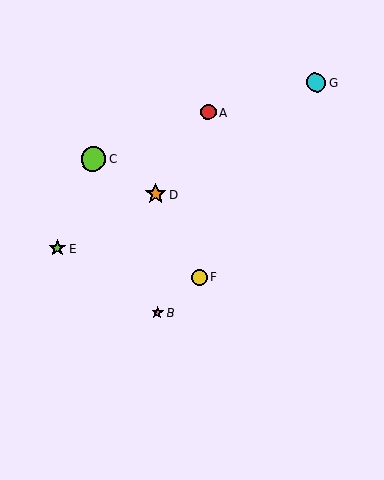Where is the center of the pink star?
The center of the pink star is at (157, 313).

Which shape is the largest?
The lime circle (labeled C) is the largest.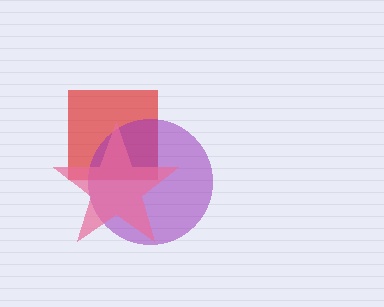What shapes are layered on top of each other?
The layered shapes are: a red square, a purple circle, a pink star.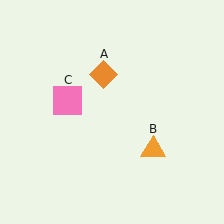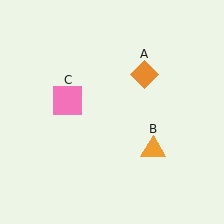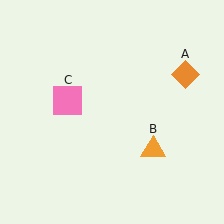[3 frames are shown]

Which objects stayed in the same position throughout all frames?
Orange triangle (object B) and pink square (object C) remained stationary.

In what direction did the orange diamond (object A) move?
The orange diamond (object A) moved right.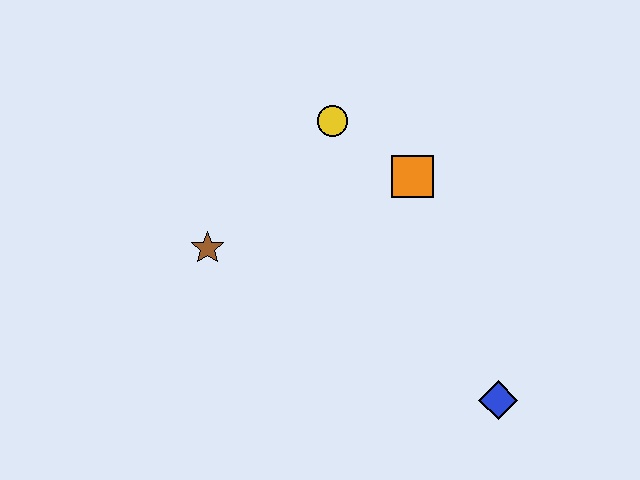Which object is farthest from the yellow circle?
The blue diamond is farthest from the yellow circle.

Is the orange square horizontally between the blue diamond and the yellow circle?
Yes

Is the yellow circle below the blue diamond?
No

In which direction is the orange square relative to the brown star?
The orange square is to the right of the brown star.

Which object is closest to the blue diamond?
The orange square is closest to the blue diamond.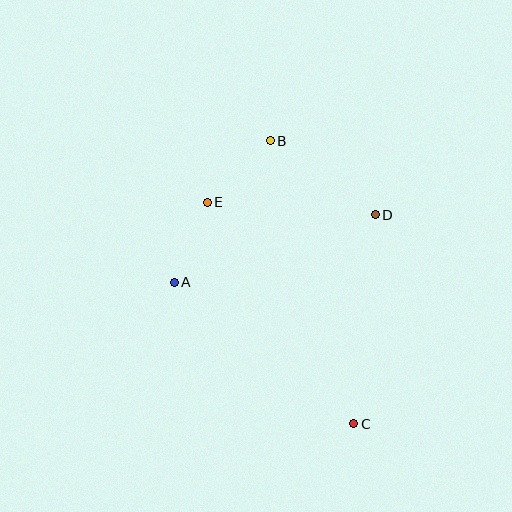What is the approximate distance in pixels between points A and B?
The distance between A and B is approximately 171 pixels.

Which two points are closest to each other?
Points A and E are closest to each other.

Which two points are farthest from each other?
Points B and C are farthest from each other.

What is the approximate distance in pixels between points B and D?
The distance between B and D is approximately 129 pixels.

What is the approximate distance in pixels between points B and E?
The distance between B and E is approximately 88 pixels.